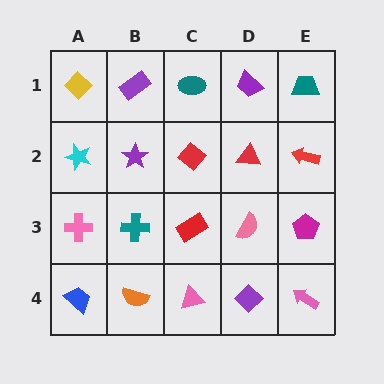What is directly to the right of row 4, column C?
A purple diamond.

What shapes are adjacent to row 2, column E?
A teal trapezoid (row 1, column E), a magenta pentagon (row 3, column E), a red triangle (row 2, column D).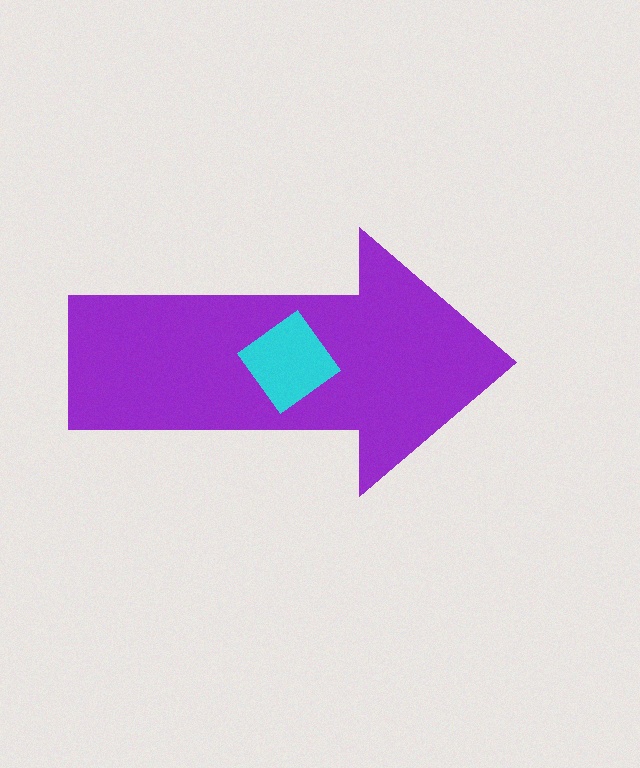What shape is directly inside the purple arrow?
The cyan diamond.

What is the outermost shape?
The purple arrow.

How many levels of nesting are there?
2.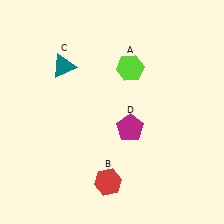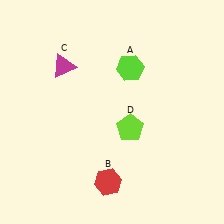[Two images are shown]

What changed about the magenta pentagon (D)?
In Image 1, D is magenta. In Image 2, it changed to lime.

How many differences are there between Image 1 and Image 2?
There are 2 differences between the two images.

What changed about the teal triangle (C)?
In Image 1, C is teal. In Image 2, it changed to magenta.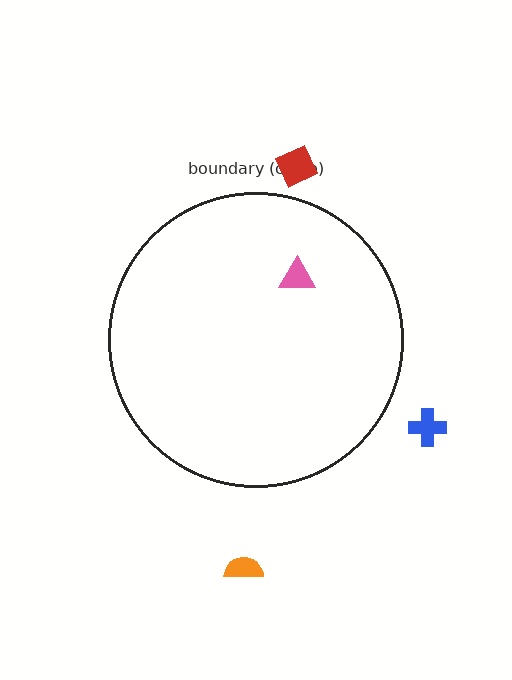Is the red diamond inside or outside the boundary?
Outside.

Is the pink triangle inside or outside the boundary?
Inside.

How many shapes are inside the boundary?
1 inside, 3 outside.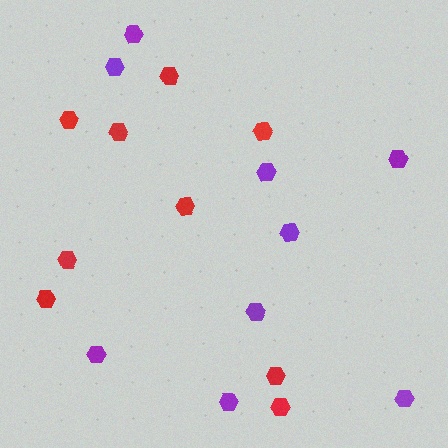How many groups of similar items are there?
There are 2 groups: one group of purple hexagons (9) and one group of red hexagons (9).